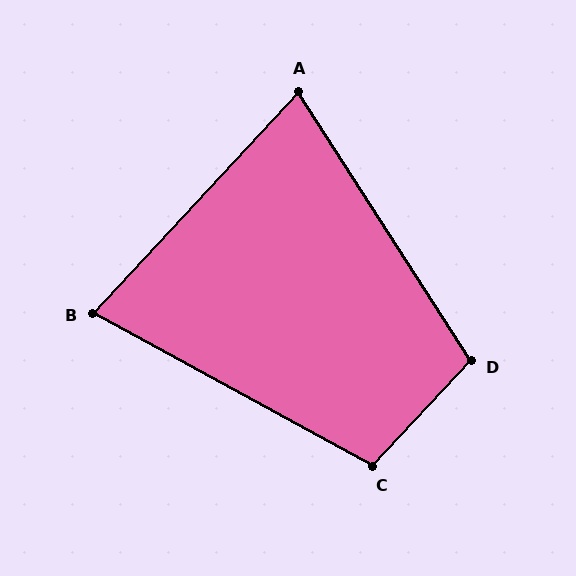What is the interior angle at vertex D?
Approximately 104 degrees (obtuse).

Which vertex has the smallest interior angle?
A, at approximately 76 degrees.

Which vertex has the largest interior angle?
C, at approximately 104 degrees.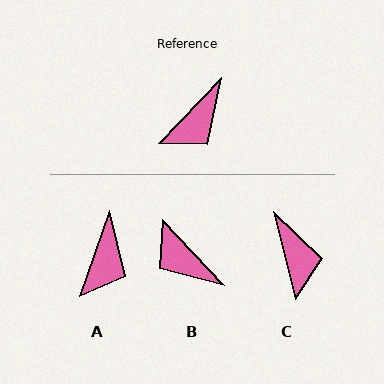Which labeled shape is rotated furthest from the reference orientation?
B, about 93 degrees away.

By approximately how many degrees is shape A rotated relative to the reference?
Approximately 25 degrees counter-clockwise.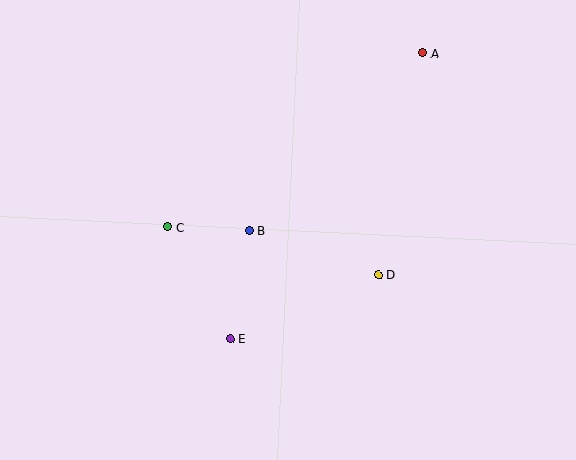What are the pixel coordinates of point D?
Point D is at (378, 275).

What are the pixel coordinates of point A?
Point A is at (422, 53).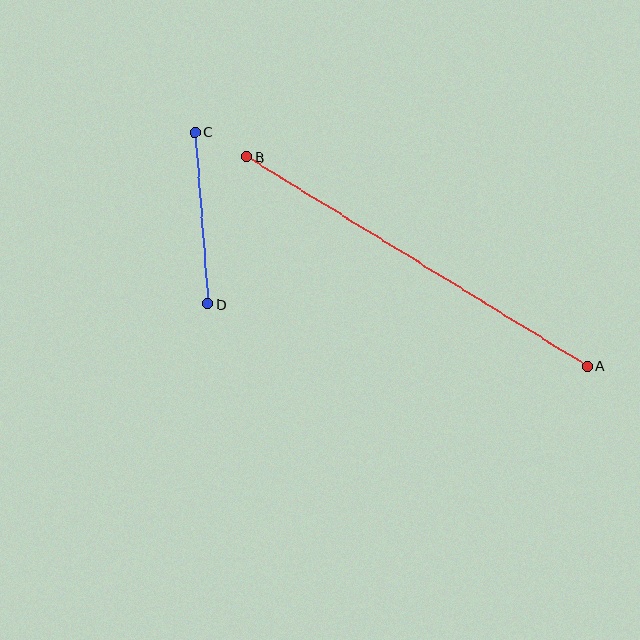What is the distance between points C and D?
The distance is approximately 172 pixels.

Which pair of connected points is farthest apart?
Points A and B are farthest apart.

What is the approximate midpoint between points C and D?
The midpoint is at approximately (201, 218) pixels.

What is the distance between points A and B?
The distance is approximately 400 pixels.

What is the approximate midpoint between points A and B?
The midpoint is at approximately (417, 261) pixels.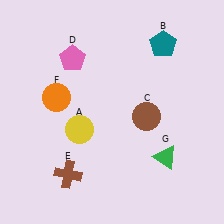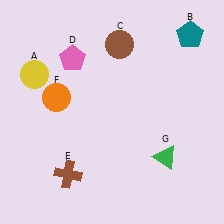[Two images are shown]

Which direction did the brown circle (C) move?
The brown circle (C) moved up.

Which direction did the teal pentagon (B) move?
The teal pentagon (B) moved right.